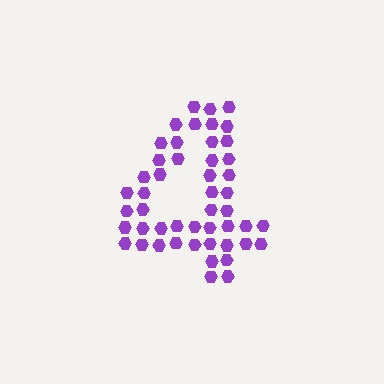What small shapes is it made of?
It is made of small hexagons.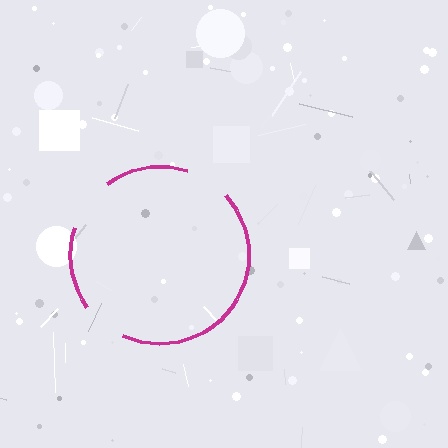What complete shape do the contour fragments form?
The contour fragments form a circle.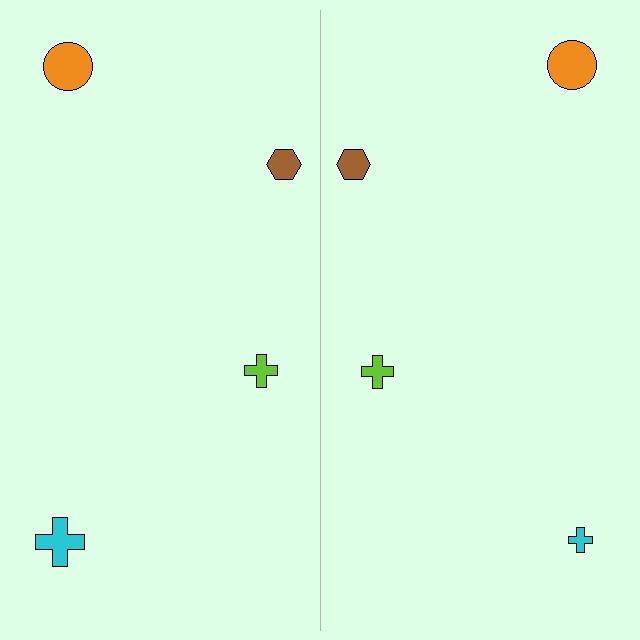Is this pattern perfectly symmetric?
No, the pattern is not perfectly symmetric. The cyan cross on the right side has a different size than its mirror counterpart.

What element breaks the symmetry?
The cyan cross on the right side has a different size than its mirror counterpart.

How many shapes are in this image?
There are 8 shapes in this image.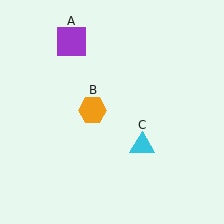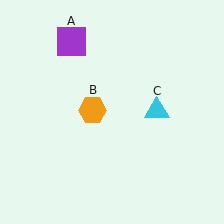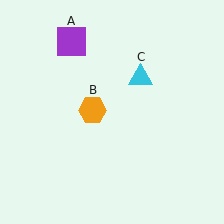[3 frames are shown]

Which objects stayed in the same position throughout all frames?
Purple square (object A) and orange hexagon (object B) remained stationary.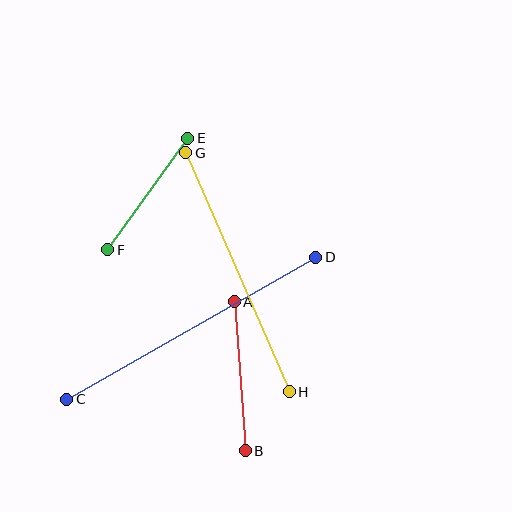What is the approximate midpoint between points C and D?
The midpoint is at approximately (191, 328) pixels.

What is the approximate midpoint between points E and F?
The midpoint is at approximately (148, 194) pixels.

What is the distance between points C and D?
The distance is approximately 287 pixels.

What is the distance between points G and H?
The distance is approximately 260 pixels.